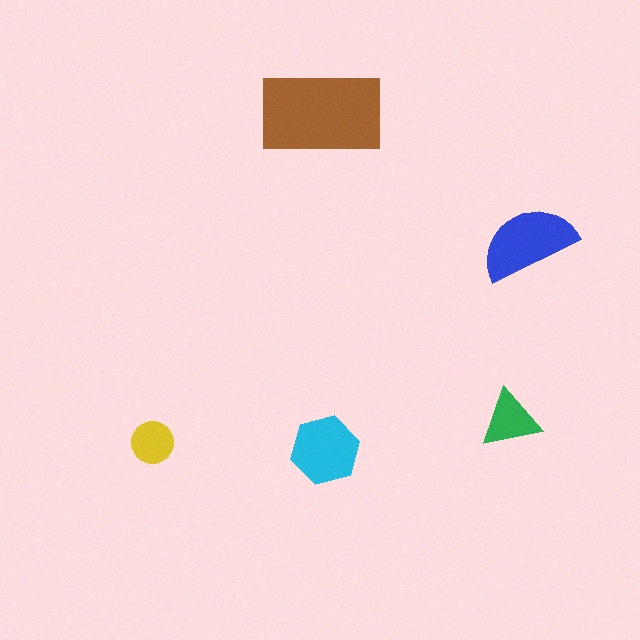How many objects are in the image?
There are 5 objects in the image.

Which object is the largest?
The brown rectangle.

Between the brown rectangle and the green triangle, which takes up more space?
The brown rectangle.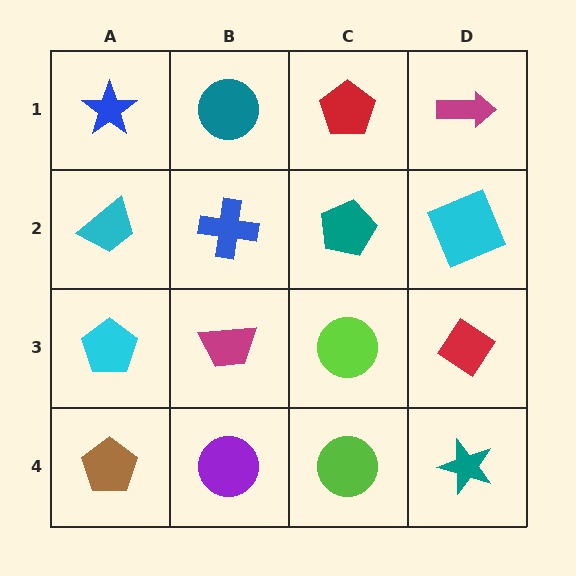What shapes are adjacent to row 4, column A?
A cyan pentagon (row 3, column A), a purple circle (row 4, column B).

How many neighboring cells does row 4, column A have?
2.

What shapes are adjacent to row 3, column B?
A blue cross (row 2, column B), a purple circle (row 4, column B), a cyan pentagon (row 3, column A), a lime circle (row 3, column C).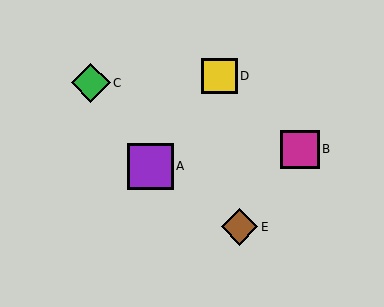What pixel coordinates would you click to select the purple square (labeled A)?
Click at (150, 166) to select the purple square A.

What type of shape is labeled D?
Shape D is a yellow square.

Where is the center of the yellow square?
The center of the yellow square is at (219, 76).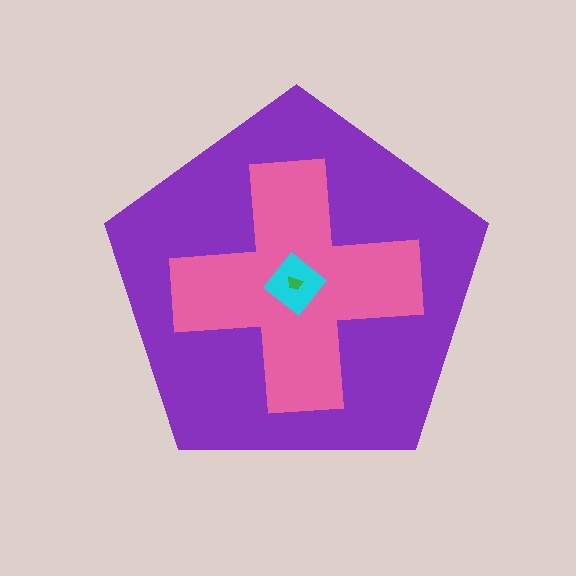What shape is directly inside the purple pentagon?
The pink cross.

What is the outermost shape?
The purple pentagon.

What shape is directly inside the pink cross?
The cyan diamond.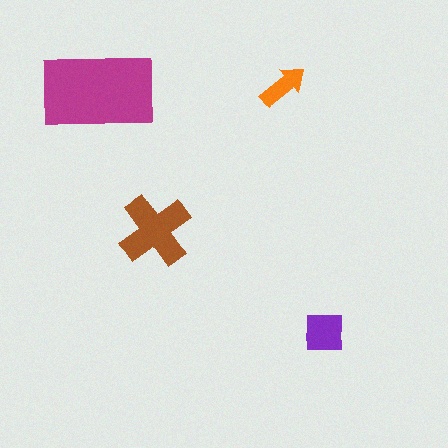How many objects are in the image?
There are 4 objects in the image.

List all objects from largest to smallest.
The magenta rectangle, the brown cross, the purple square, the orange arrow.